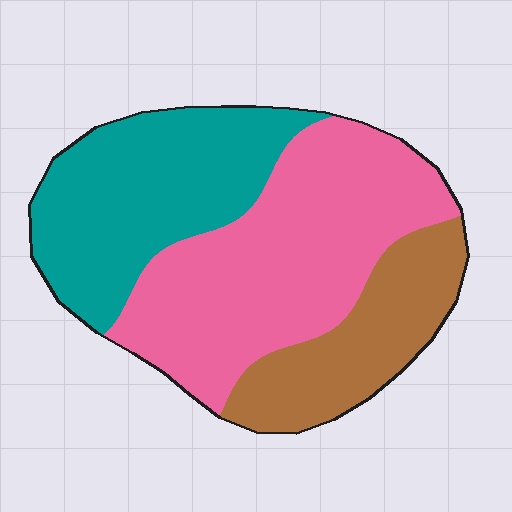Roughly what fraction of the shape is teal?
Teal takes up about one third (1/3) of the shape.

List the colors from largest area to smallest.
From largest to smallest: pink, teal, brown.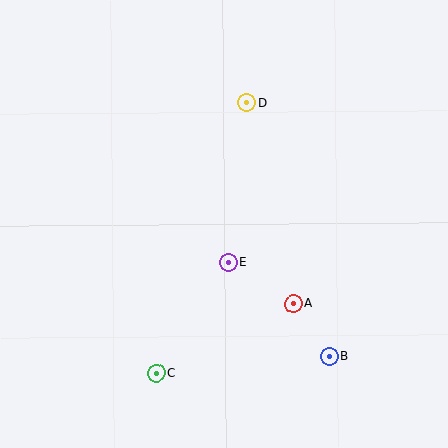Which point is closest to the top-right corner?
Point D is closest to the top-right corner.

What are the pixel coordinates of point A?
Point A is at (293, 304).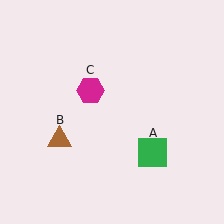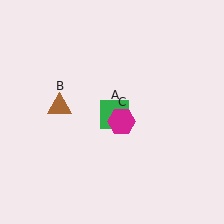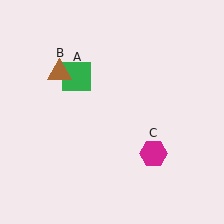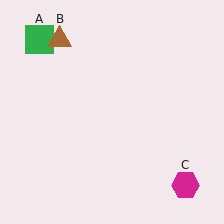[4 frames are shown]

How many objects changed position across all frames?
3 objects changed position: green square (object A), brown triangle (object B), magenta hexagon (object C).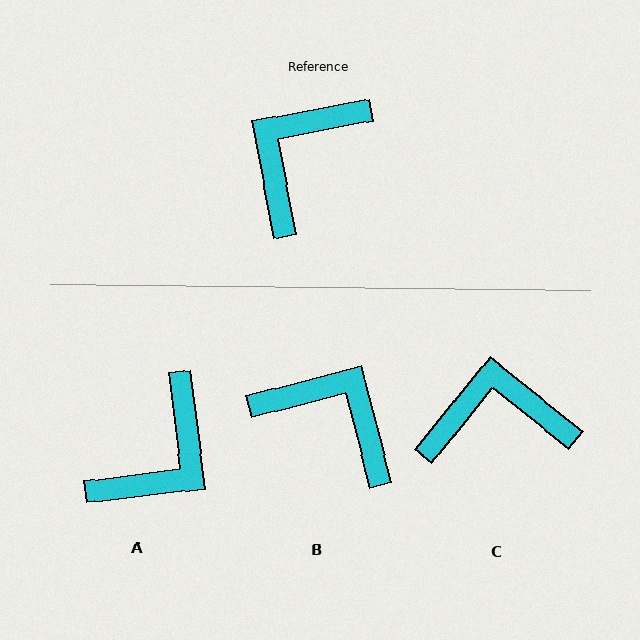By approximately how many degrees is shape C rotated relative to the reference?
Approximately 49 degrees clockwise.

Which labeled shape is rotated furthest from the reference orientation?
A, about 176 degrees away.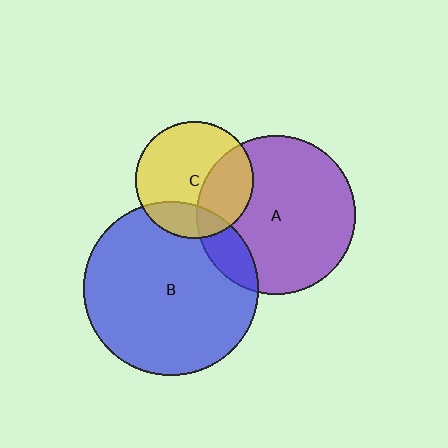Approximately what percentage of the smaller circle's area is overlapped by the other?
Approximately 20%.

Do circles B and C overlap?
Yes.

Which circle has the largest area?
Circle B (blue).